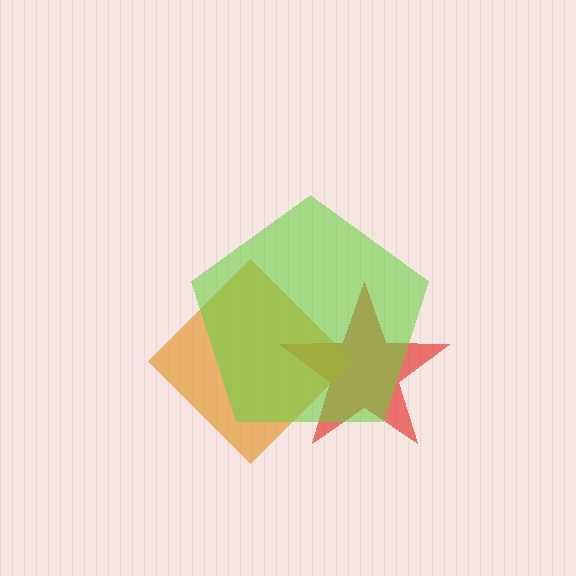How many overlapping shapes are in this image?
There are 3 overlapping shapes in the image.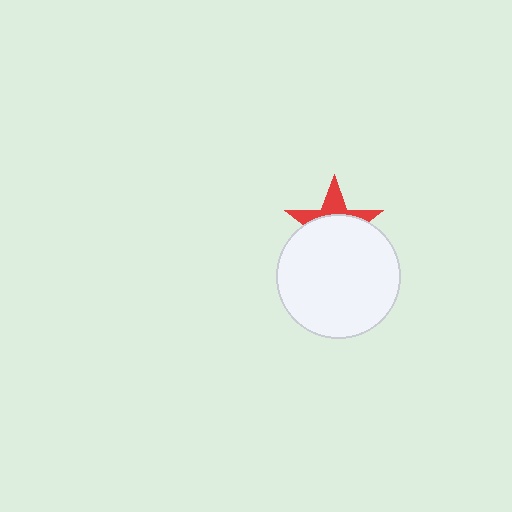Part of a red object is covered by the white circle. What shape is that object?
It is a star.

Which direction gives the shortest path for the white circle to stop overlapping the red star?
Moving down gives the shortest separation.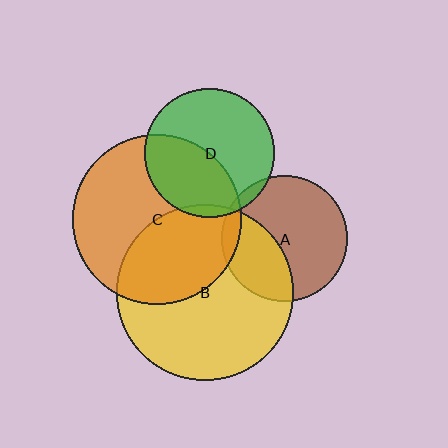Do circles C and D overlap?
Yes.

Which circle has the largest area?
Circle B (yellow).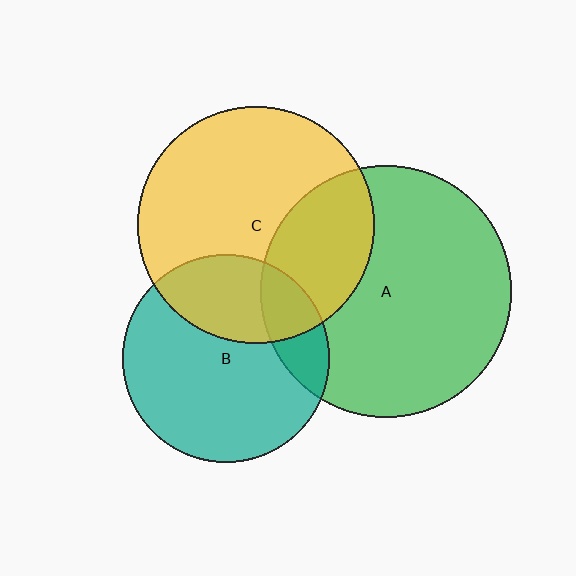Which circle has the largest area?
Circle A (green).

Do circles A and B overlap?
Yes.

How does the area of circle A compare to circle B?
Approximately 1.5 times.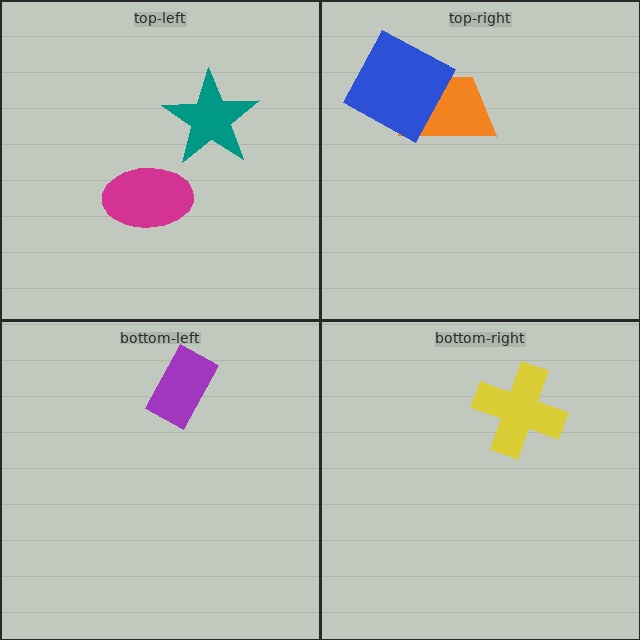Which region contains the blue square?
The top-right region.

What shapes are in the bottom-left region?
The purple rectangle.